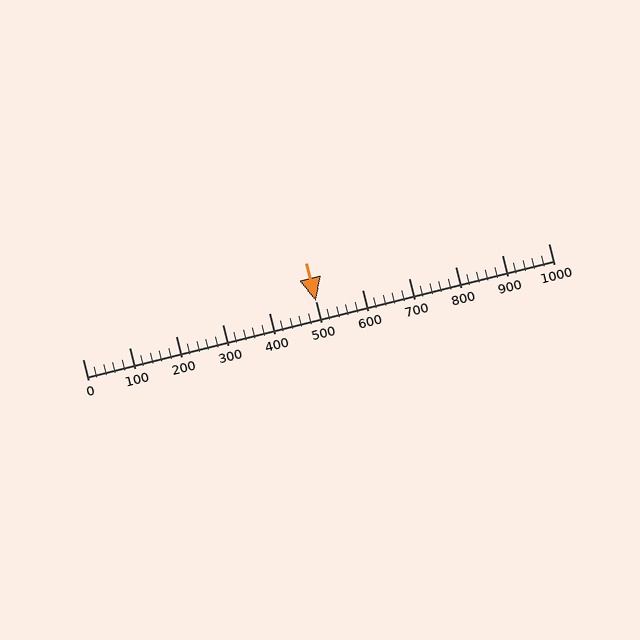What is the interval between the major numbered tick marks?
The major tick marks are spaced 100 units apart.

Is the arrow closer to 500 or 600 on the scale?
The arrow is closer to 500.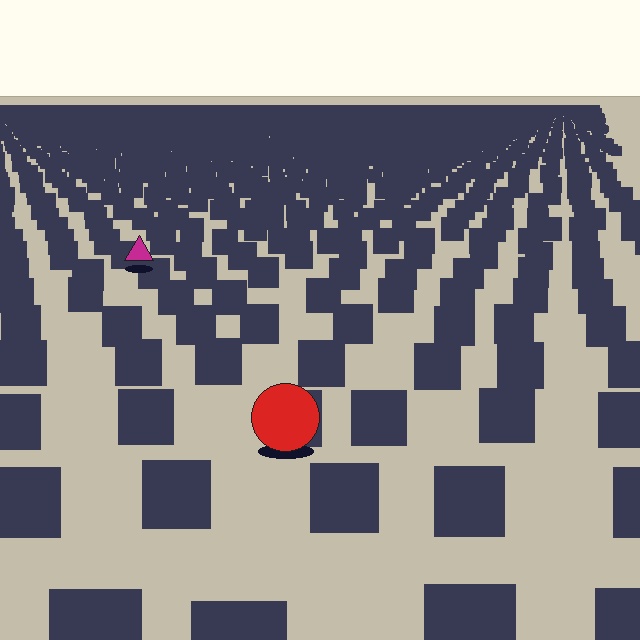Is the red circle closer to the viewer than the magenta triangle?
Yes. The red circle is closer — you can tell from the texture gradient: the ground texture is coarser near it.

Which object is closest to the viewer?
The red circle is closest. The texture marks near it are larger and more spread out.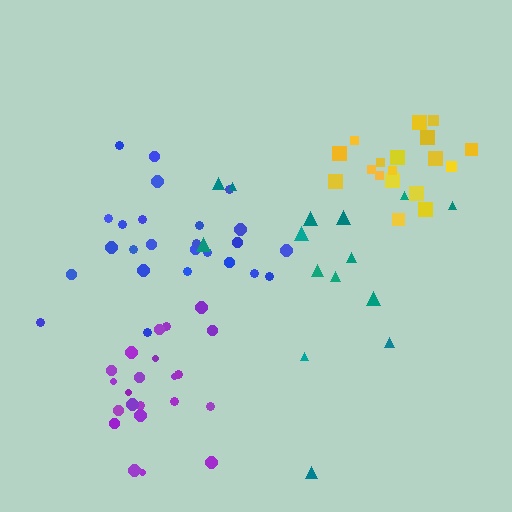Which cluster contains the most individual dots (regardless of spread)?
Blue (25).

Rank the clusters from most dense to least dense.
purple, yellow, blue, teal.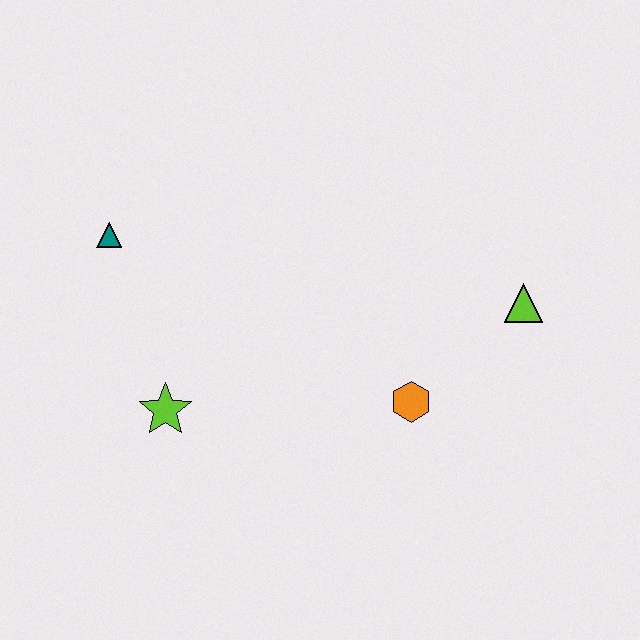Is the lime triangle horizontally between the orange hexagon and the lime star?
No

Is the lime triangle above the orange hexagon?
Yes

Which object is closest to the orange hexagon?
The lime triangle is closest to the orange hexagon.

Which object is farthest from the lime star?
The lime triangle is farthest from the lime star.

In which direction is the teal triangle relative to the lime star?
The teal triangle is above the lime star.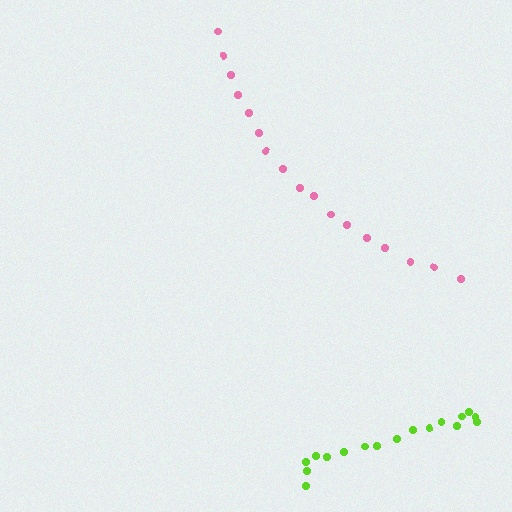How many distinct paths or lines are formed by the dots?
There are 2 distinct paths.